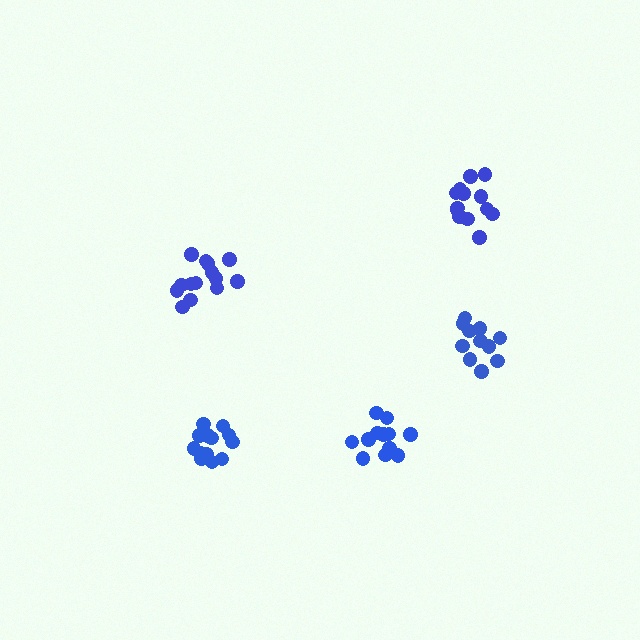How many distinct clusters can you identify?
There are 5 distinct clusters.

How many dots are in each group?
Group 1: 13 dots, Group 2: 12 dots, Group 3: 15 dots, Group 4: 13 dots, Group 5: 11 dots (64 total).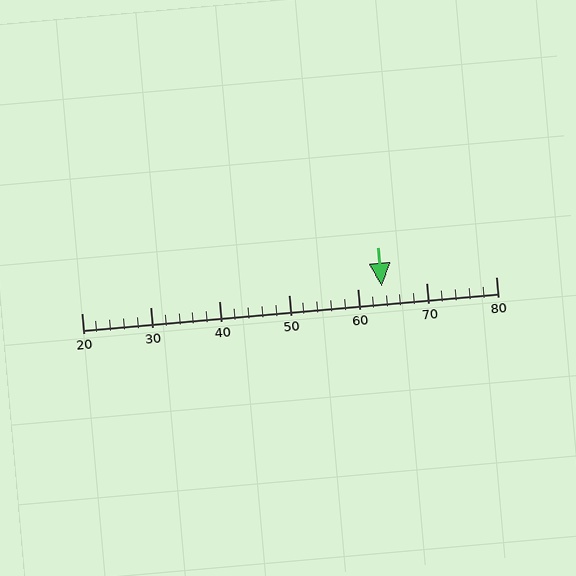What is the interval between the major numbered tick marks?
The major tick marks are spaced 10 units apart.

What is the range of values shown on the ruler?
The ruler shows values from 20 to 80.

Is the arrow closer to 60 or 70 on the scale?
The arrow is closer to 60.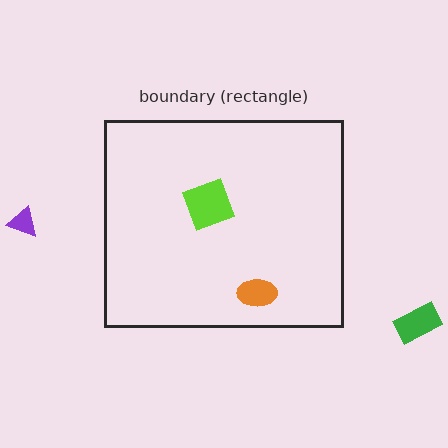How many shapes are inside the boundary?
2 inside, 2 outside.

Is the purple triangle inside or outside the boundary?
Outside.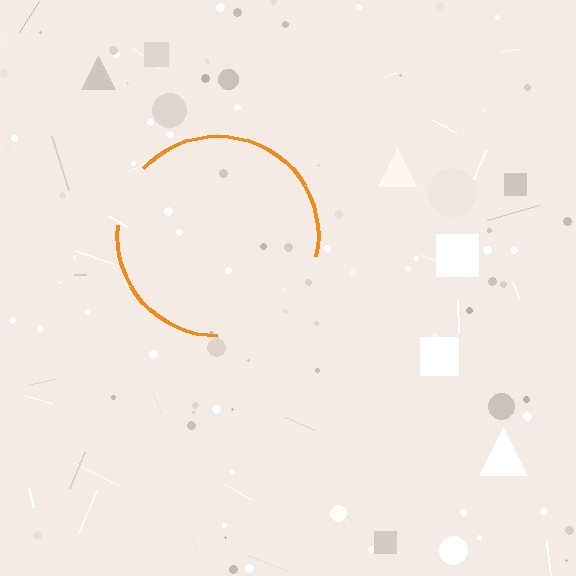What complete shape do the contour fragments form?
The contour fragments form a circle.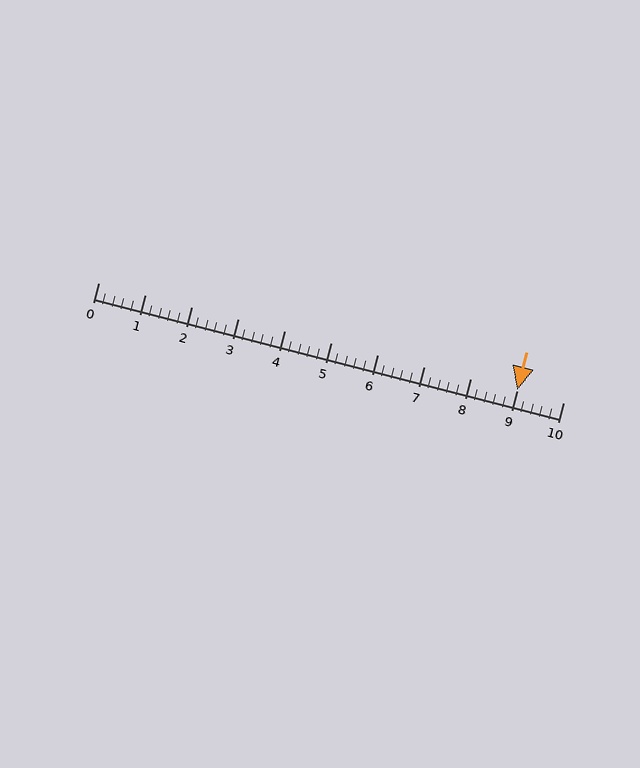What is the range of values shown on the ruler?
The ruler shows values from 0 to 10.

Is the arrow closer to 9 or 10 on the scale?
The arrow is closer to 9.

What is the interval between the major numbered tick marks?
The major tick marks are spaced 1 units apart.